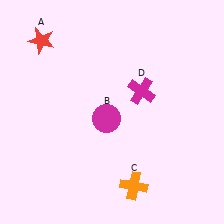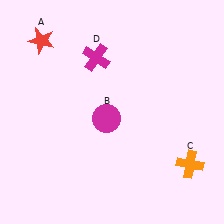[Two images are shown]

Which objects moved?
The objects that moved are: the orange cross (C), the magenta cross (D).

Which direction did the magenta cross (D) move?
The magenta cross (D) moved left.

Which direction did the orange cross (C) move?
The orange cross (C) moved right.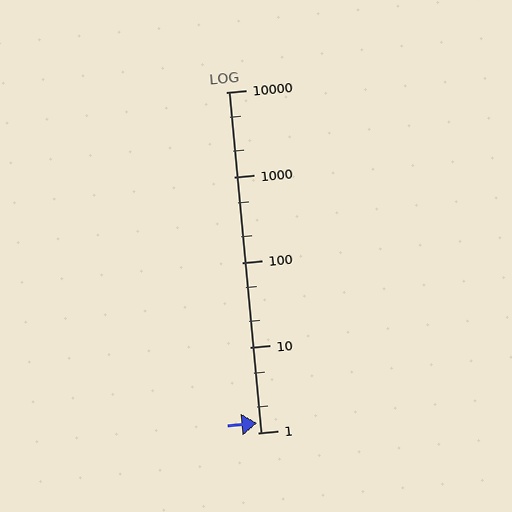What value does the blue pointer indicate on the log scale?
The pointer indicates approximately 1.3.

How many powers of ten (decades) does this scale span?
The scale spans 4 decades, from 1 to 10000.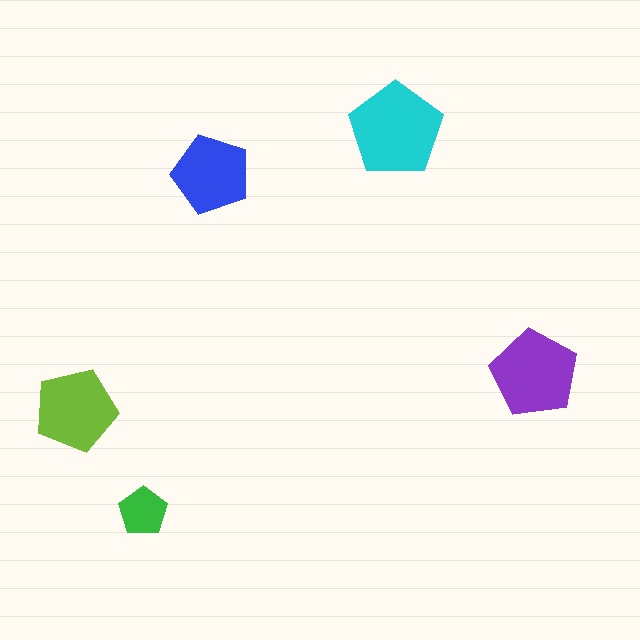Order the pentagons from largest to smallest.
the cyan one, the purple one, the lime one, the blue one, the green one.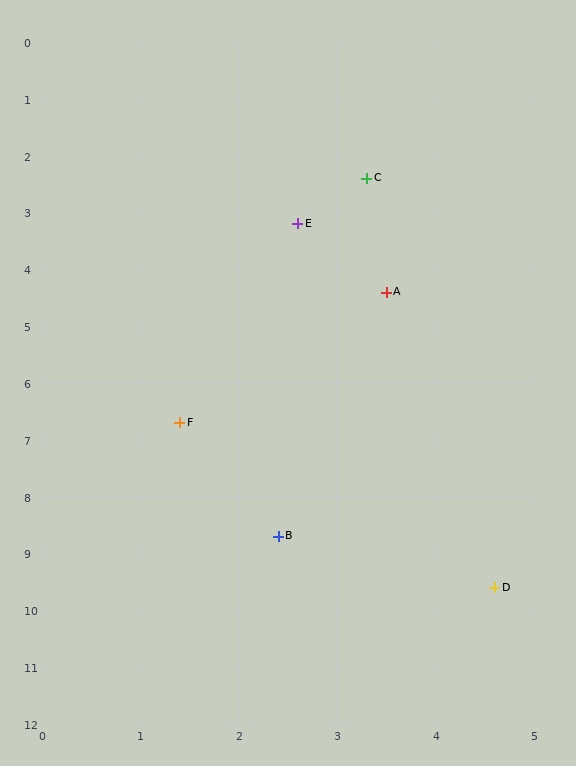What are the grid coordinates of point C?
Point C is at approximately (3.3, 2.4).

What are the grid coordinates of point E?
Point E is at approximately (2.6, 3.2).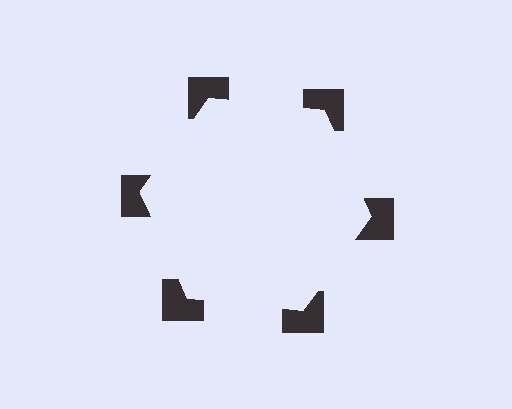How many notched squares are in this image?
There are 6 — one at each vertex of the illusory hexagon.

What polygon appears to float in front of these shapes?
An illusory hexagon — its edges are inferred from the aligned wedge cuts in the notched squares, not physically drawn.